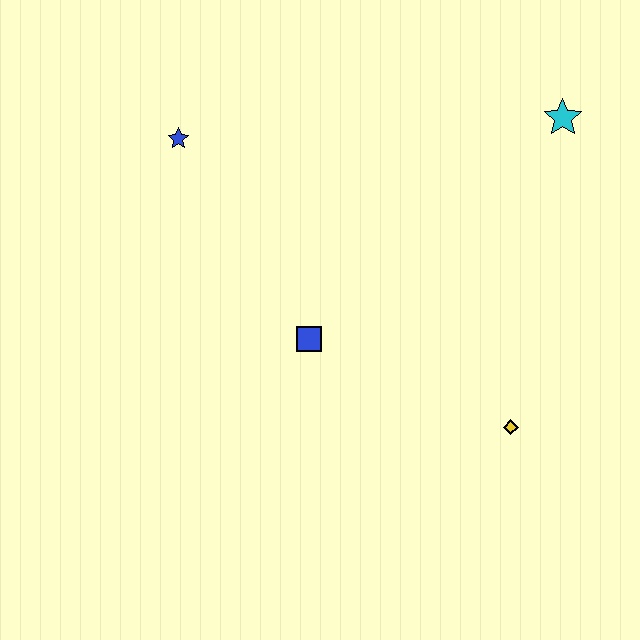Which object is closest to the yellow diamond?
The blue square is closest to the yellow diamond.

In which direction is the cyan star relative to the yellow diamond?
The cyan star is above the yellow diamond.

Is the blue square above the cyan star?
No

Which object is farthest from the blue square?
The cyan star is farthest from the blue square.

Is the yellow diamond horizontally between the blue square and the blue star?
No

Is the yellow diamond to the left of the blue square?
No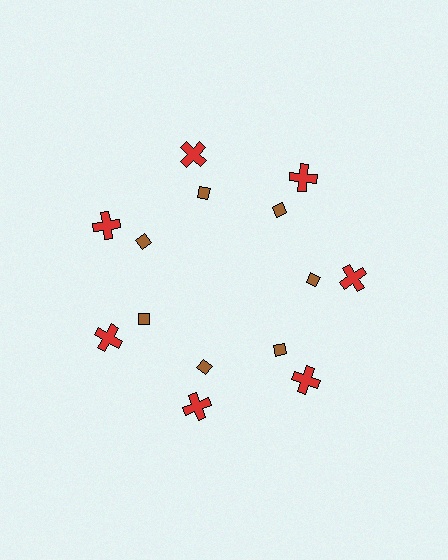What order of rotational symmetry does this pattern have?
This pattern has 7-fold rotational symmetry.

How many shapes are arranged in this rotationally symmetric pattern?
There are 14 shapes, arranged in 7 groups of 2.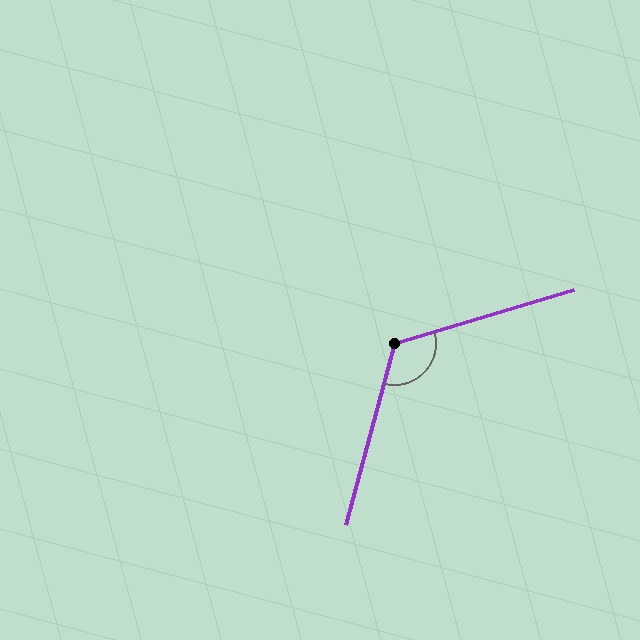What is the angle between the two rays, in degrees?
Approximately 122 degrees.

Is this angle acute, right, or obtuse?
It is obtuse.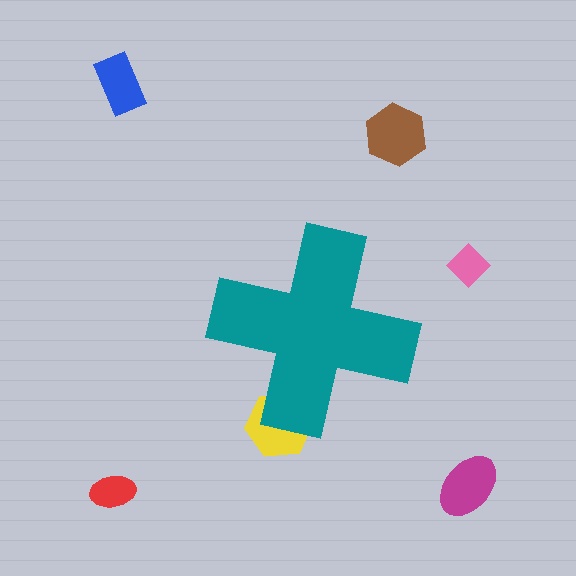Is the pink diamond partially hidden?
No, the pink diamond is fully visible.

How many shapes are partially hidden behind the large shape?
1 shape is partially hidden.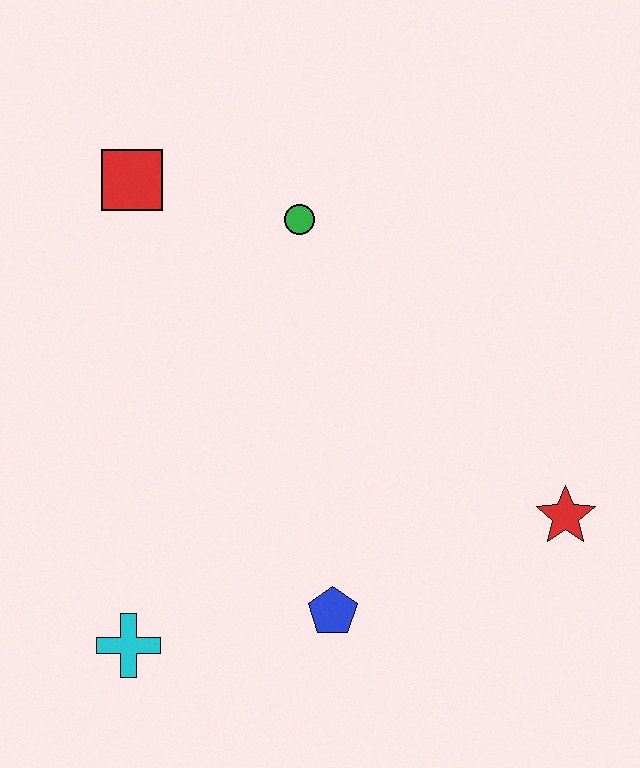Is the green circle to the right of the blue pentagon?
No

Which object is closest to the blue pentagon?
The cyan cross is closest to the blue pentagon.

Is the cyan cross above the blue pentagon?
No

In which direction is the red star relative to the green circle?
The red star is below the green circle.